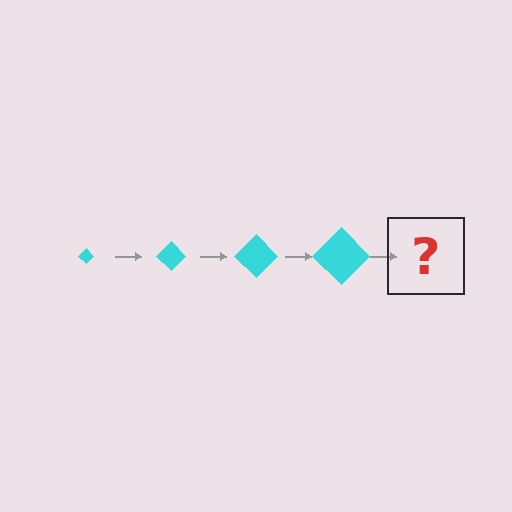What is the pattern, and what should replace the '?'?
The pattern is that the diamond gets progressively larger each step. The '?' should be a cyan diamond, larger than the previous one.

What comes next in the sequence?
The next element should be a cyan diamond, larger than the previous one.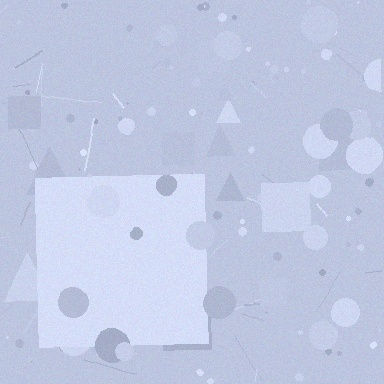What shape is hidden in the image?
A square is hidden in the image.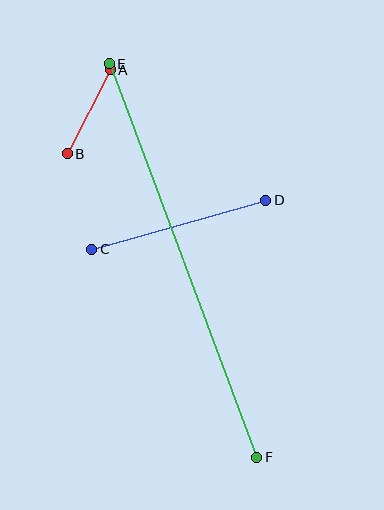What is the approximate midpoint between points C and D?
The midpoint is at approximately (179, 225) pixels.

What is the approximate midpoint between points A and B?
The midpoint is at approximately (89, 112) pixels.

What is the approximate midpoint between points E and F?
The midpoint is at approximately (183, 260) pixels.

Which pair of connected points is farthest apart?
Points E and F are farthest apart.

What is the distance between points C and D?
The distance is approximately 181 pixels.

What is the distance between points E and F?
The distance is approximately 420 pixels.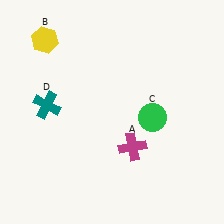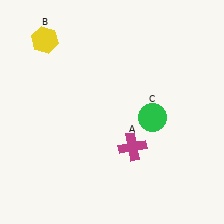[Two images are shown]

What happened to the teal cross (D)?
The teal cross (D) was removed in Image 2. It was in the top-left area of Image 1.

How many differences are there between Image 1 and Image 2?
There is 1 difference between the two images.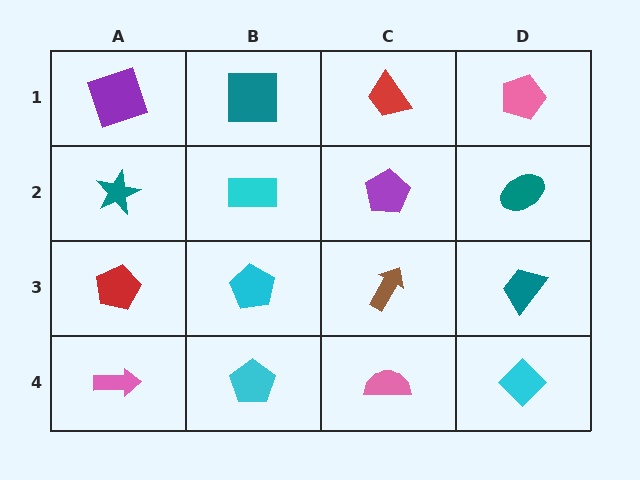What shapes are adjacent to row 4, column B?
A cyan pentagon (row 3, column B), a pink arrow (row 4, column A), a pink semicircle (row 4, column C).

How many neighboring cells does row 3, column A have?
3.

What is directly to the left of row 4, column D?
A pink semicircle.